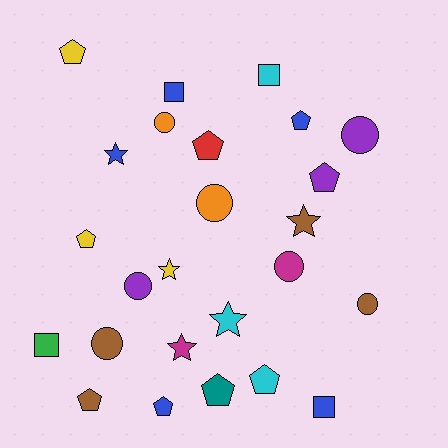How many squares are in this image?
There are 4 squares.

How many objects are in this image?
There are 25 objects.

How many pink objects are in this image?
There are no pink objects.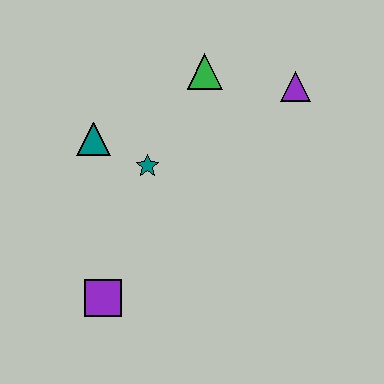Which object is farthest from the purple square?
The purple triangle is farthest from the purple square.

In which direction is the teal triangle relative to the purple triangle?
The teal triangle is to the left of the purple triangle.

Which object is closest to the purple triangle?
The green triangle is closest to the purple triangle.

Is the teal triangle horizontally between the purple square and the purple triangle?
No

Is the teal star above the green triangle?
No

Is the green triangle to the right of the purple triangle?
No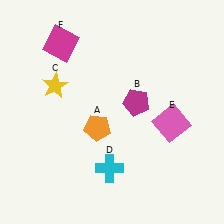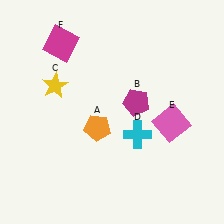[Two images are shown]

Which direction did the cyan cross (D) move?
The cyan cross (D) moved up.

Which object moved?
The cyan cross (D) moved up.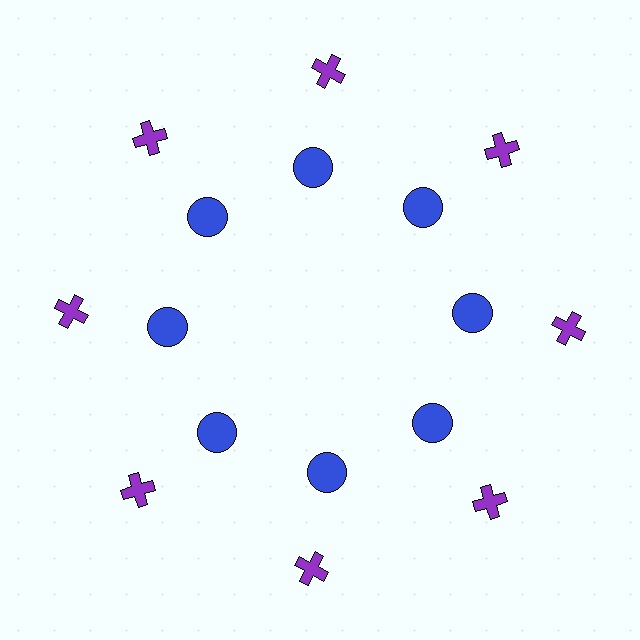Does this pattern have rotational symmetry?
Yes, this pattern has 8-fold rotational symmetry. It looks the same after rotating 45 degrees around the center.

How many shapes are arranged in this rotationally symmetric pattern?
There are 16 shapes, arranged in 8 groups of 2.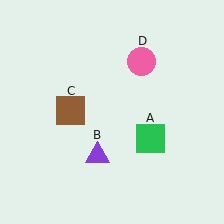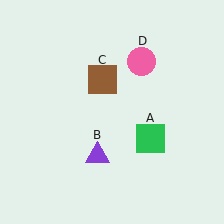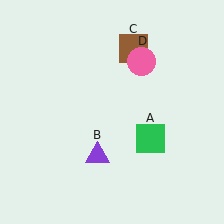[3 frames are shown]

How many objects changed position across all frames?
1 object changed position: brown square (object C).